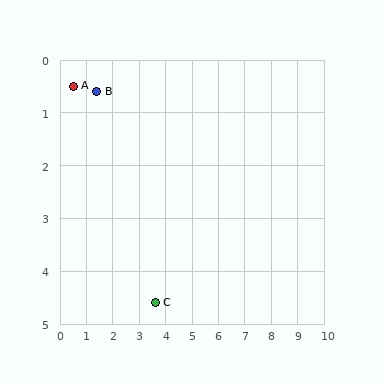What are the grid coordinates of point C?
Point C is at approximately (3.6, 4.6).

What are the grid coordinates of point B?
Point B is at approximately (1.4, 0.6).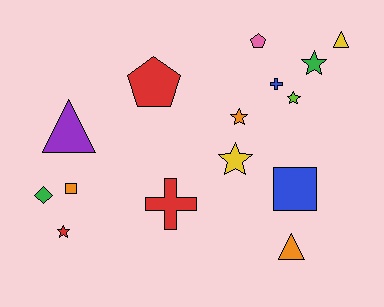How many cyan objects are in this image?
There are no cyan objects.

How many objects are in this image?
There are 15 objects.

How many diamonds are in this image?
There is 1 diamond.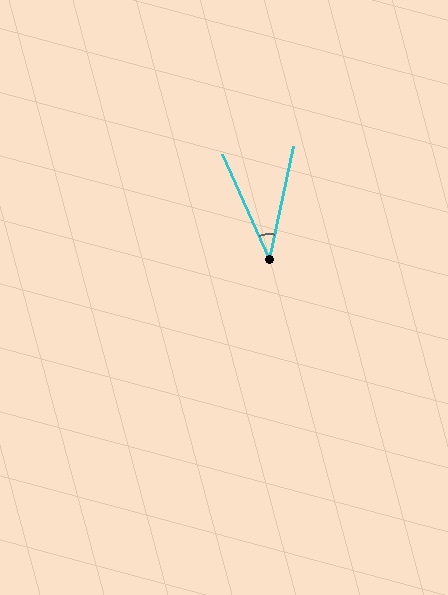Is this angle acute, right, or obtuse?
It is acute.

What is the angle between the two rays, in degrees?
Approximately 36 degrees.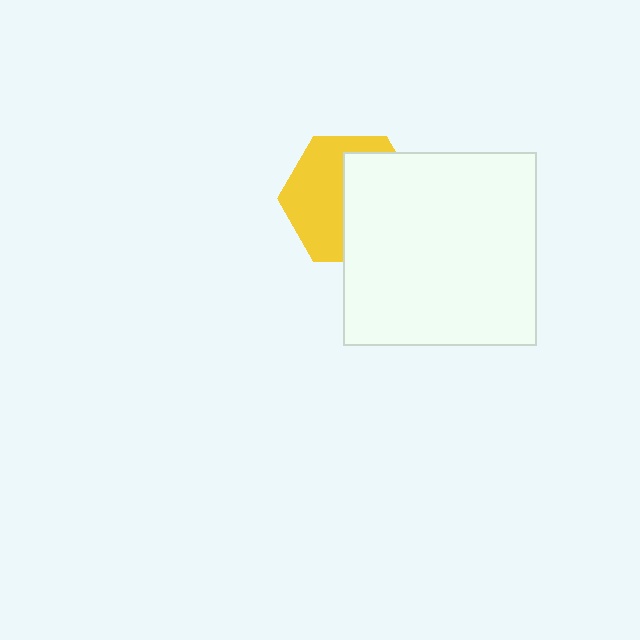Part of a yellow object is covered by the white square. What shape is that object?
It is a hexagon.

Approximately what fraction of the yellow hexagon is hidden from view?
Roughly 50% of the yellow hexagon is hidden behind the white square.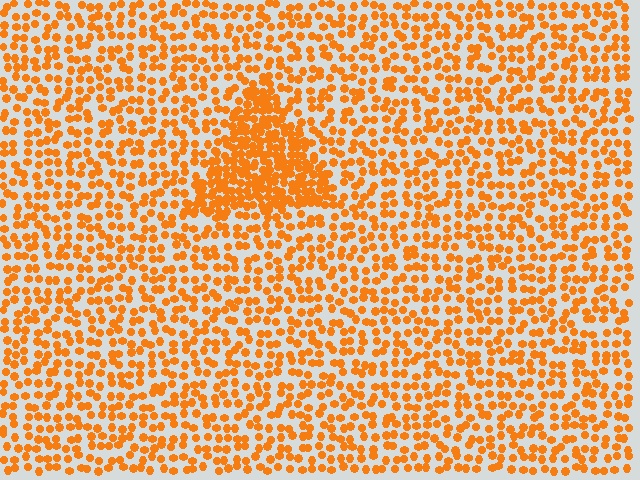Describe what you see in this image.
The image contains small orange elements arranged at two different densities. A triangle-shaped region is visible where the elements are more densely packed than the surrounding area.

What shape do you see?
I see a triangle.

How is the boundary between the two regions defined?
The boundary is defined by a change in element density (approximately 2.2x ratio). All elements are the same color, size, and shape.